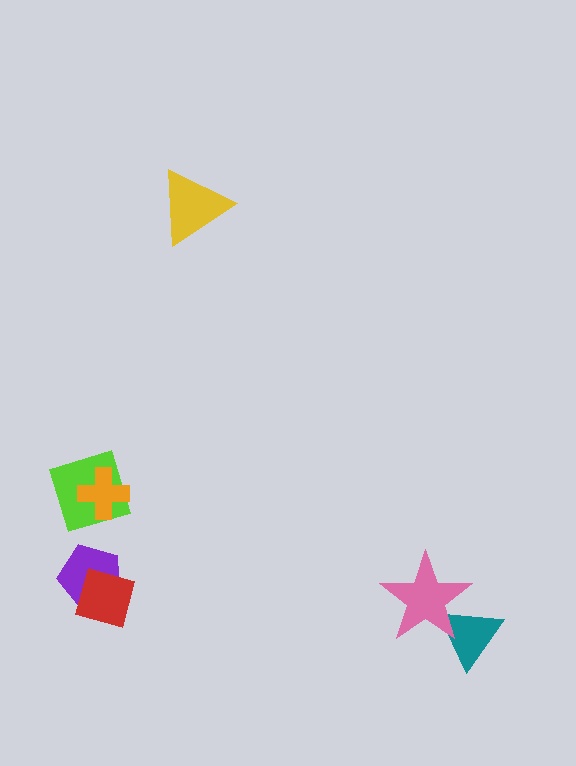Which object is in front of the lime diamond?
The orange cross is in front of the lime diamond.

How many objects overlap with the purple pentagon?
1 object overlaps with the purple pentagon.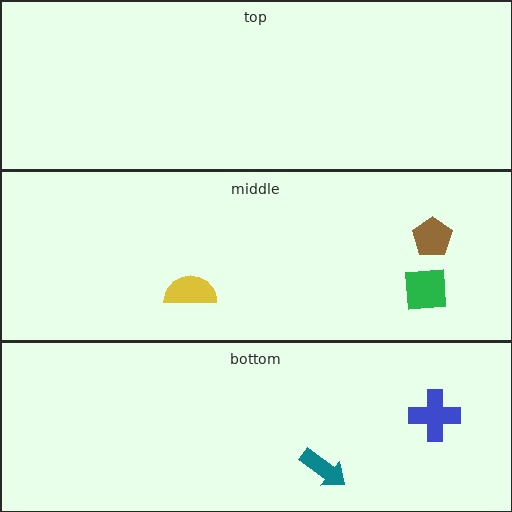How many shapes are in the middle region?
3.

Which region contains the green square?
The middle region.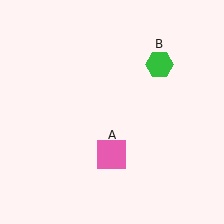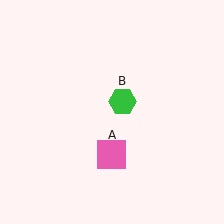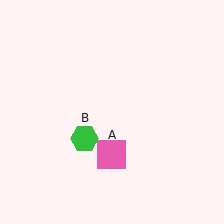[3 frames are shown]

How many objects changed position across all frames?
1 object changed position: green hexagon (object B).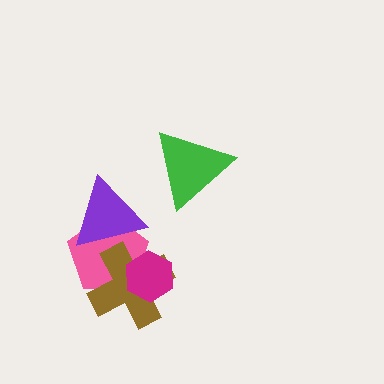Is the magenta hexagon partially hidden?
No, no other shape covers it.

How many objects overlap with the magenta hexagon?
2 objects overlap with the magenta hexagon.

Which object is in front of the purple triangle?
The brown cross is in front of the purple triangle.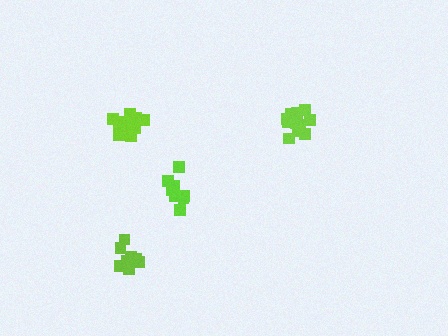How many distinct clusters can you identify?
There are 4 distinct clusters.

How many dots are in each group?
Group 1: 15 dots, Group 2: 11 dots, Group 3: 9 dots, Group 4: 9 dots (44 total).